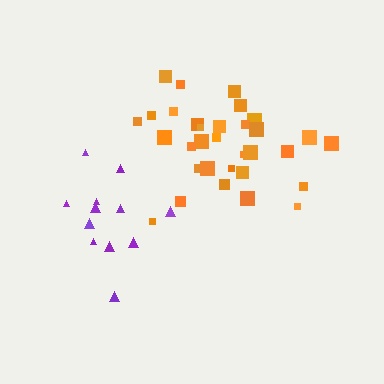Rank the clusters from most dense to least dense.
orange, purple.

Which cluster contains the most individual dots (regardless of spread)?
Orange (32).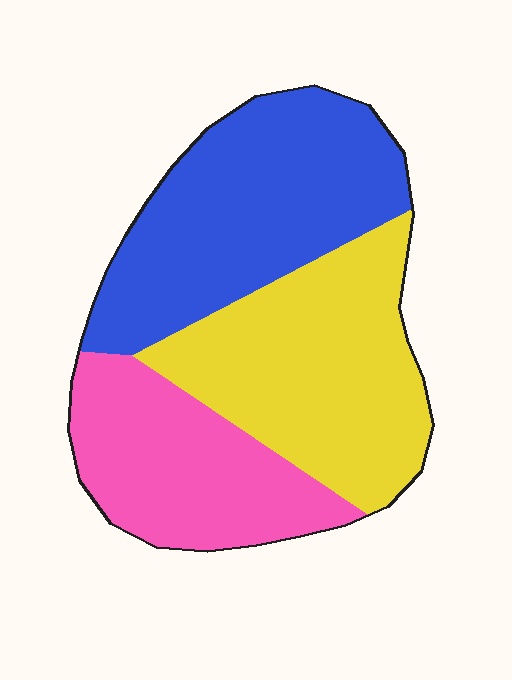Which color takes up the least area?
Pink, at roughly 25%.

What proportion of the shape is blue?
Blue covers around 35% of the shape.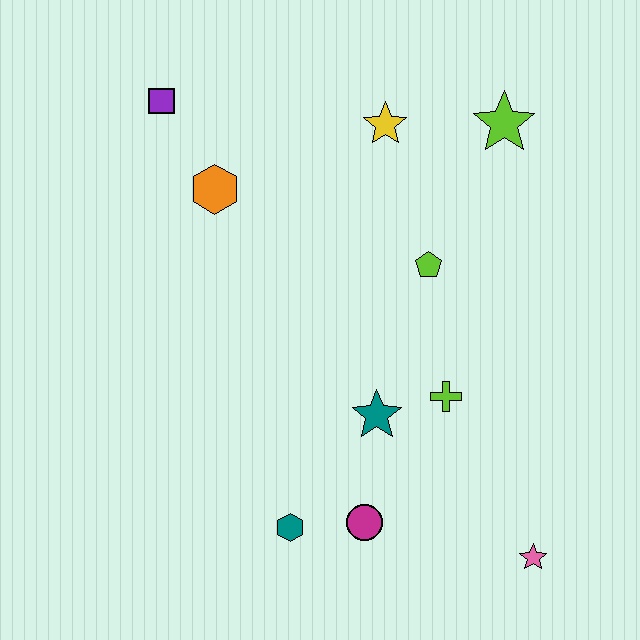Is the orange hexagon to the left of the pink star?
Yes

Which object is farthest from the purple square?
The pink star is farthest from the purple square.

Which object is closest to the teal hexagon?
The magenta circle is closest to the teal hexagon.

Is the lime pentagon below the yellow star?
Yes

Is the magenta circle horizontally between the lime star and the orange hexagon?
Yes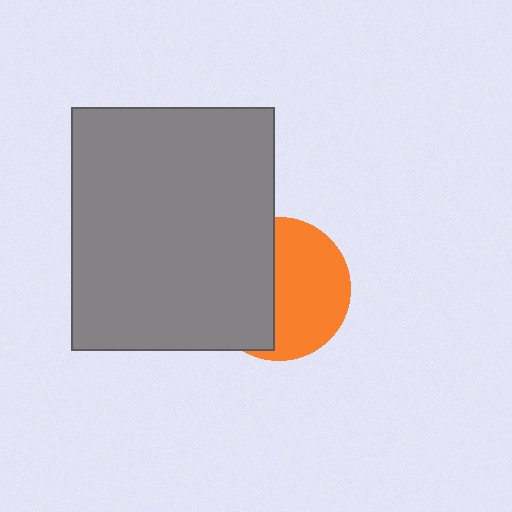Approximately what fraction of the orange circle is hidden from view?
Roughly 46% of the orange circle is hidden behind the gray rectangle.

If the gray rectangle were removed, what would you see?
You would see the complete orange circle.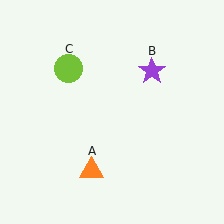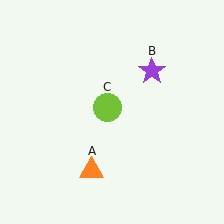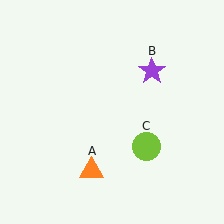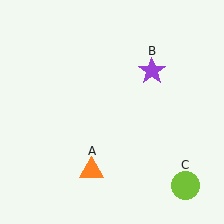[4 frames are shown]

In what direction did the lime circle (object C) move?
The lime circle (object C) moved down and to the right.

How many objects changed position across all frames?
1 object changed position: lime circle (object C).